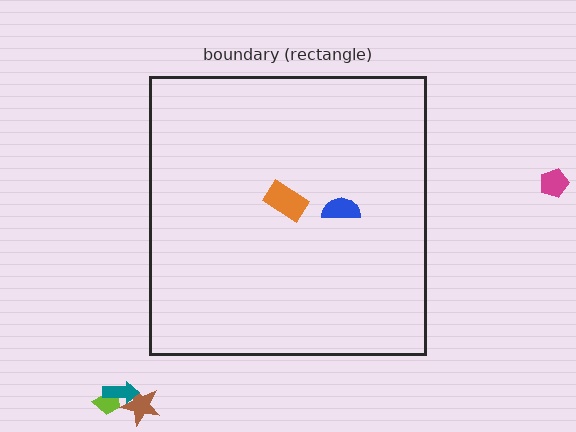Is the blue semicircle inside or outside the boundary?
Inside.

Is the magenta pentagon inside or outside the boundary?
Outside.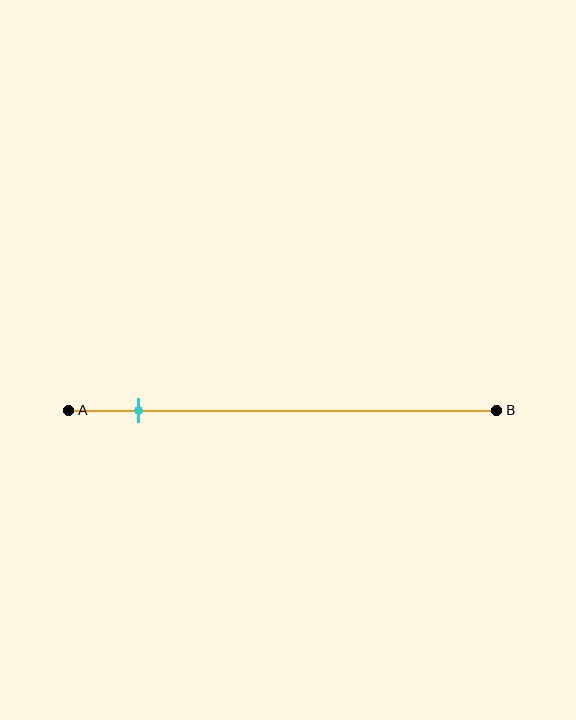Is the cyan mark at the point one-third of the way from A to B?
No, the mark is at about 15% from A, not at the 33% one-third point.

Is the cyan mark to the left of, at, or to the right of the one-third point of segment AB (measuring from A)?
The cyan mark is to the left of the one-third point of segment AB.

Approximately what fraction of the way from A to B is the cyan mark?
The cyan mark is approximately 15% of the way from A to B.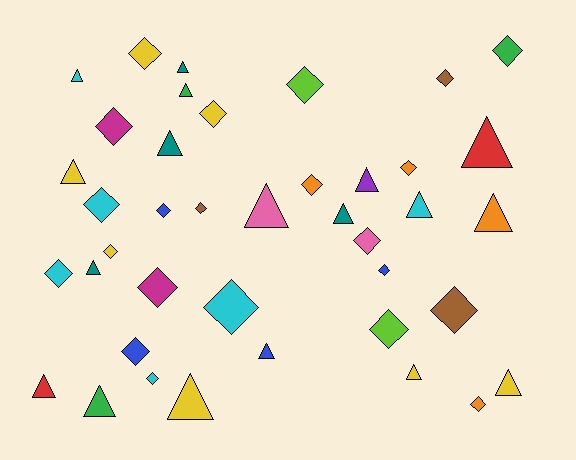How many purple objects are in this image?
There is 1 purple object.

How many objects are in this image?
There are 40 objects.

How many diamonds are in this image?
There are 22 diamonds.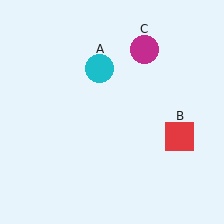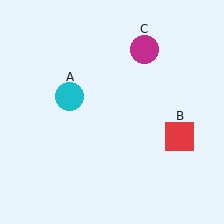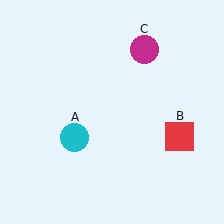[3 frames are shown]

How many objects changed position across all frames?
1 object changed position: cyan circle (object A).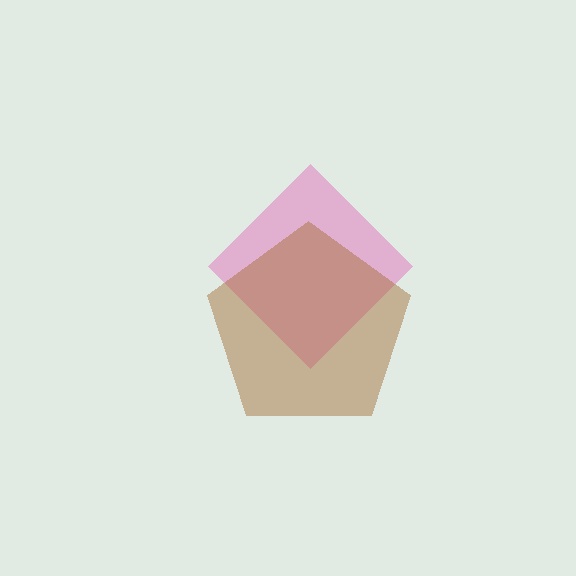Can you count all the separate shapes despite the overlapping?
Yes, there are 2 separate shapes.